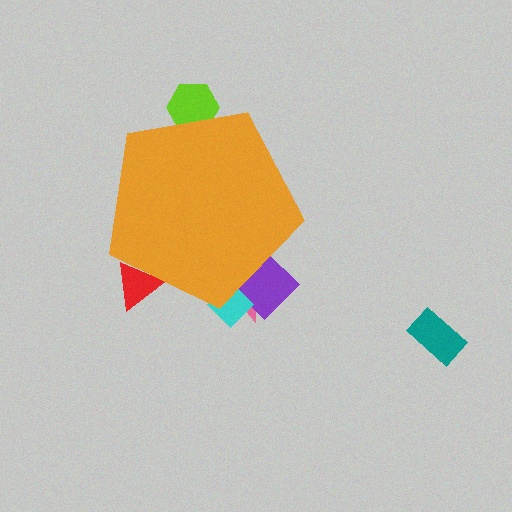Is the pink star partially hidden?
Yes, the pink star is partially hidden behind the orange pentagon.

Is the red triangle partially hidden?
Yes, the red triangle is partially hidden behind the orange pentagon.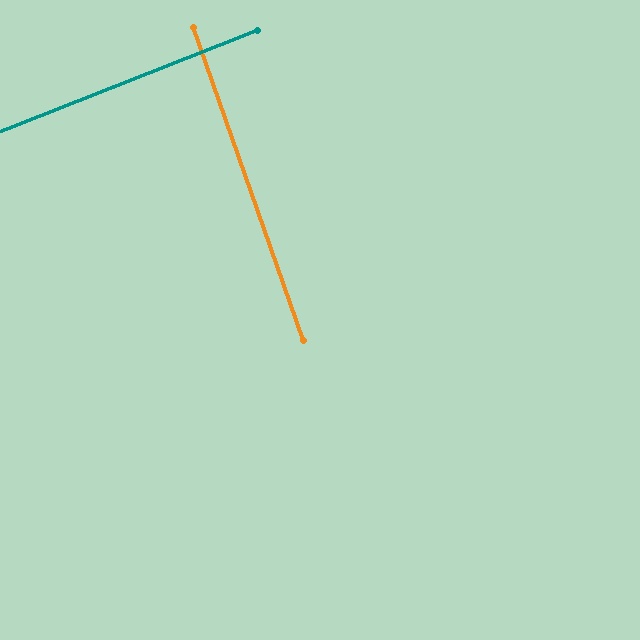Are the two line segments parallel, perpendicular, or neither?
Perpendicular — they meet at approximately 88°.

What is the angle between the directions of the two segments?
Approximately 88 degrees.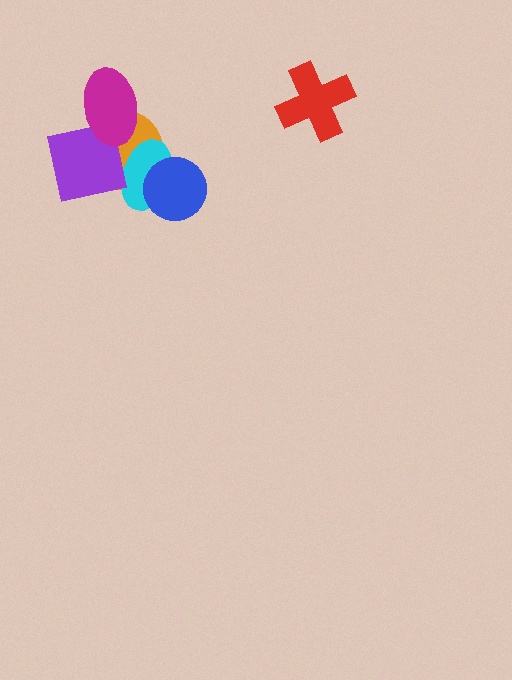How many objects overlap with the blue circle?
1 object overlaps with the blue circle.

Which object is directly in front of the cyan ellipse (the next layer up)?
The purple square is directly in front of the cyan ellipse.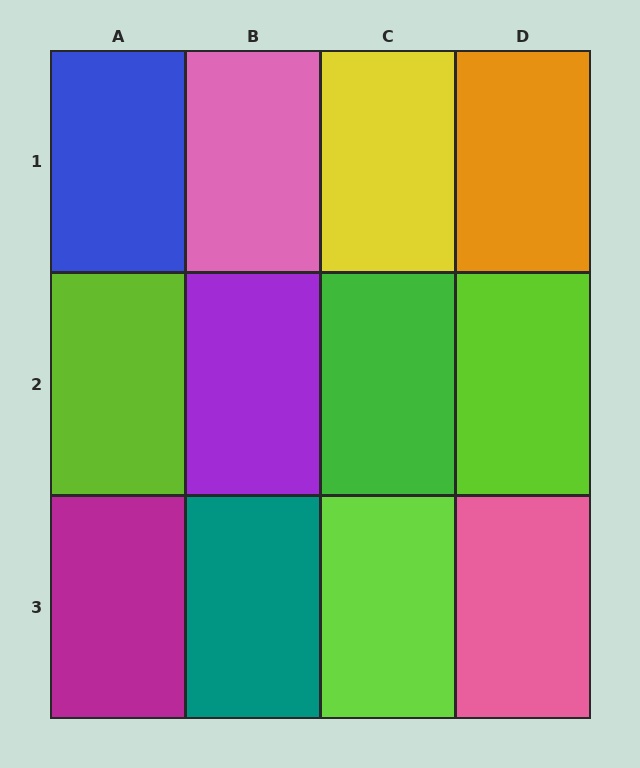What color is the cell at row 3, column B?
Teal.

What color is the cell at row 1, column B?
Pink.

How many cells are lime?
3 cells are lime.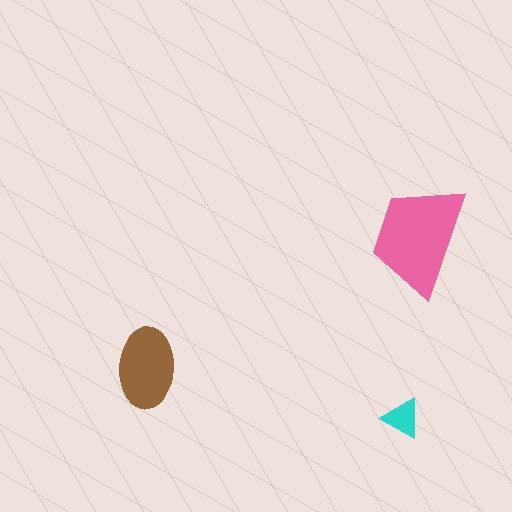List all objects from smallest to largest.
The cyan triangle, the brown ellipse, the pink trapezoid.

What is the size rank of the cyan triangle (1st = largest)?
3rd.